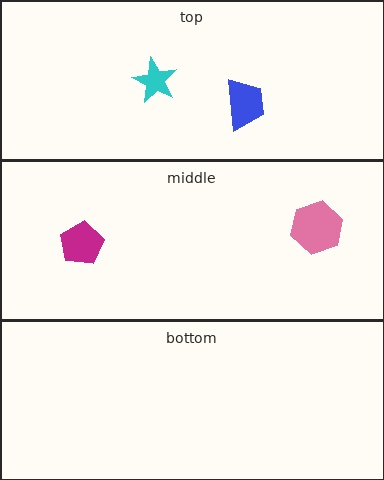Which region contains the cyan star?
The top region.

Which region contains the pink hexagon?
The middle region.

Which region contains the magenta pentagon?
The middle region.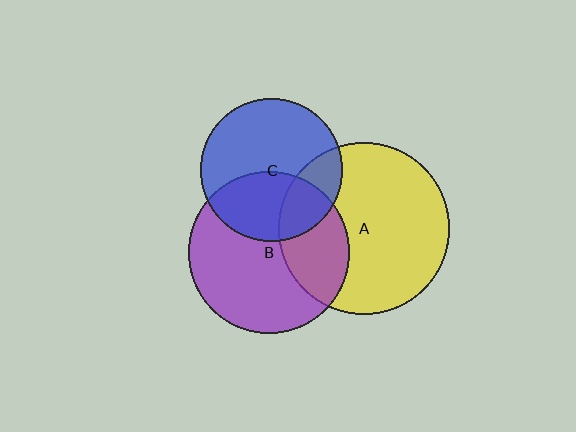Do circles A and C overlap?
Yes.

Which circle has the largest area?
Circle A (yellow).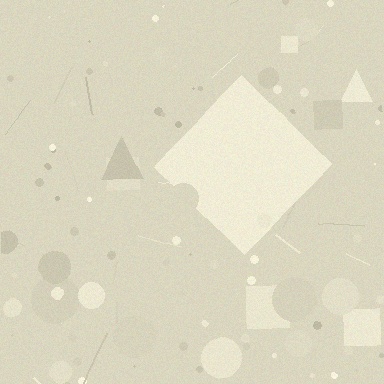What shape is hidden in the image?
A diamond is hidden in the image.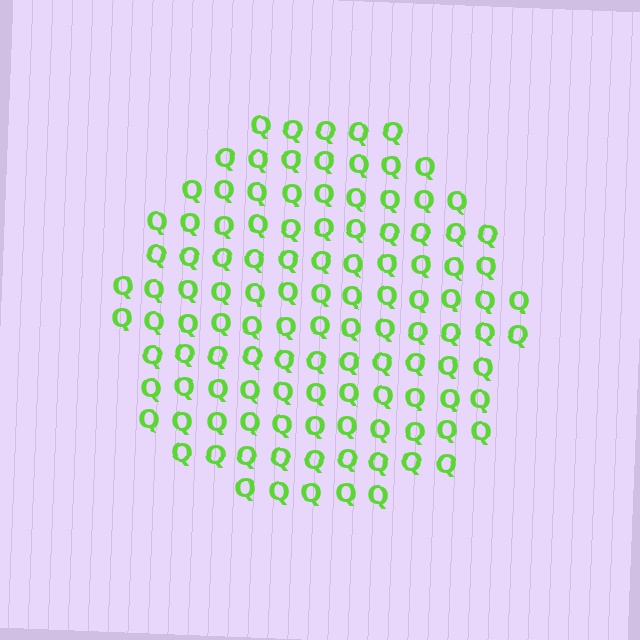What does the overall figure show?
The overall figure shows a circle.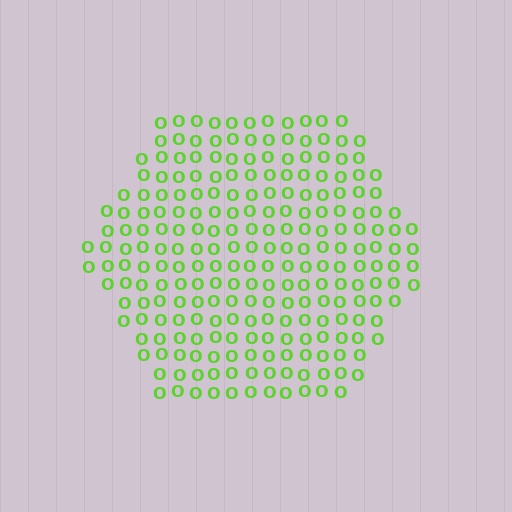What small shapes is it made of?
It is made of small letter O's.